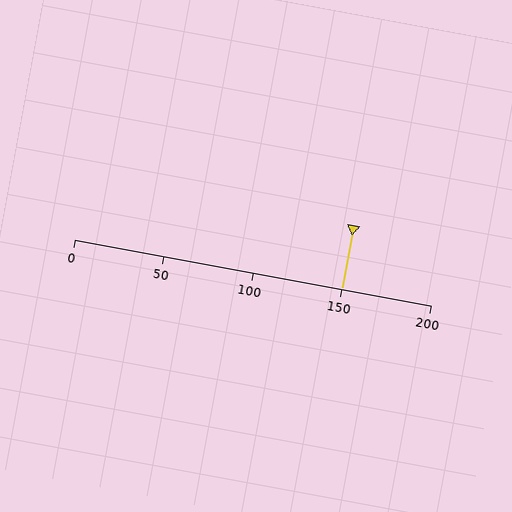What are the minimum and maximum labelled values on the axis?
The axis runs from 0 to 200.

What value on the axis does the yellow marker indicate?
The marker indicates approximately 150.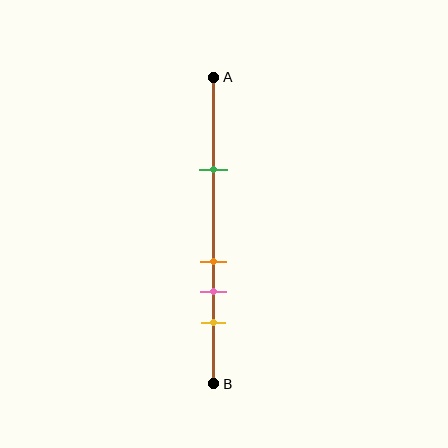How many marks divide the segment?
There are 4 marks dividing the segment.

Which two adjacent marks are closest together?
The orange and pink marks are the closest adjacent pair.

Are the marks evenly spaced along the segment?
No, the marks are not evenly spaced.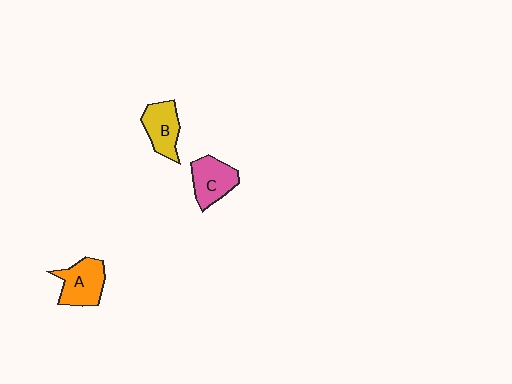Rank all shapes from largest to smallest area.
From largest to smallest: A (orange), C (pink), B (yellow).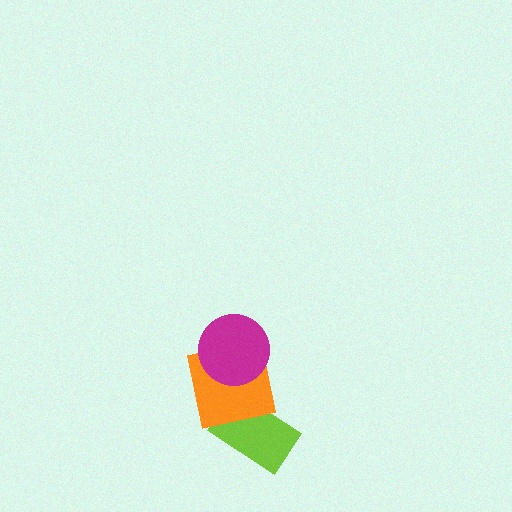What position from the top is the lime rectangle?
The lime rectangle is 3rd from the top.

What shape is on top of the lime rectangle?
The orange square is on top of the lime rectangle.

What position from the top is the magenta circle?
The magenta circle is 1st from the top.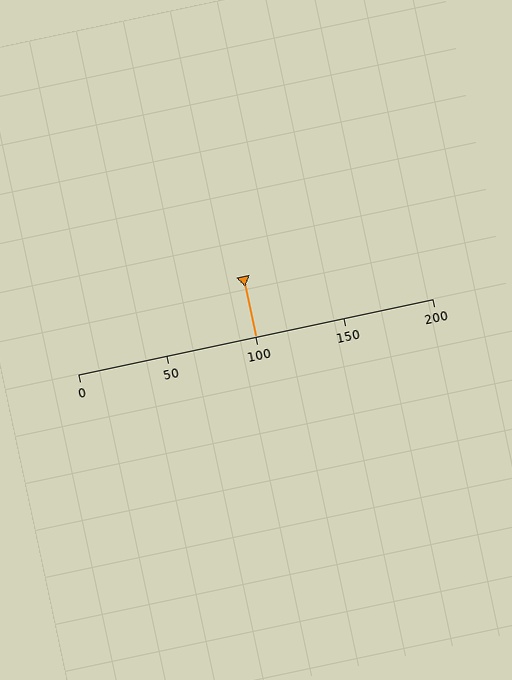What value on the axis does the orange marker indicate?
The marker indicates approximately 100.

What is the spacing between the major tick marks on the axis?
The major ticks are spaced 50 apart.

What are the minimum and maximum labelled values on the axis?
The axis runs from 0 to 200.